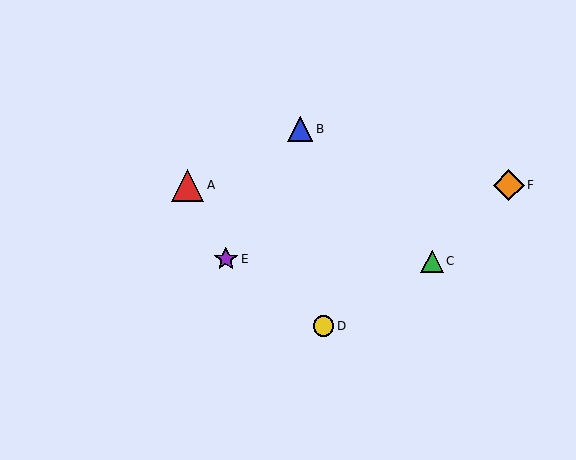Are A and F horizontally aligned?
Yes, both are at y≈185.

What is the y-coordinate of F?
Object F is at y≈185.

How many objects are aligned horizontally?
2 objects (A, F) are aligned horizontally.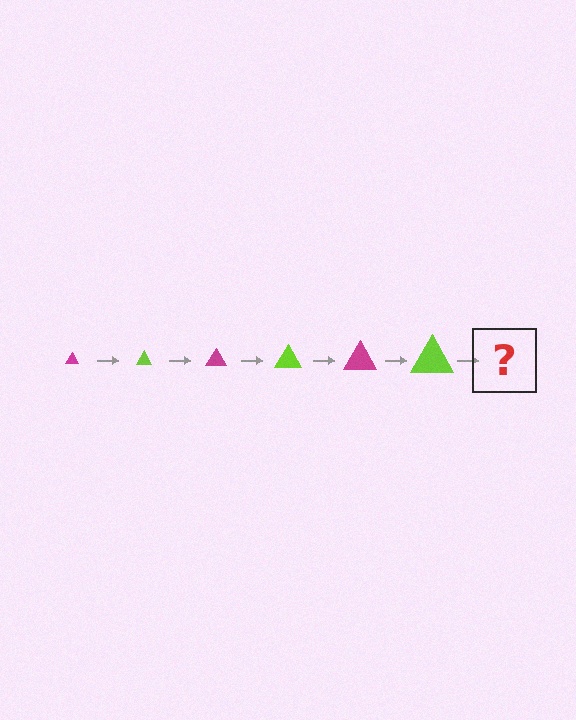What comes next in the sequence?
The next element should be a magenta triangle, larger than the previous one.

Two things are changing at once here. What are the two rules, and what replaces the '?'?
The two rules are that the triangle grows larger each step and the color cycles through magenta and lime. The '?' should be a magenta triangle, larger than the previous one.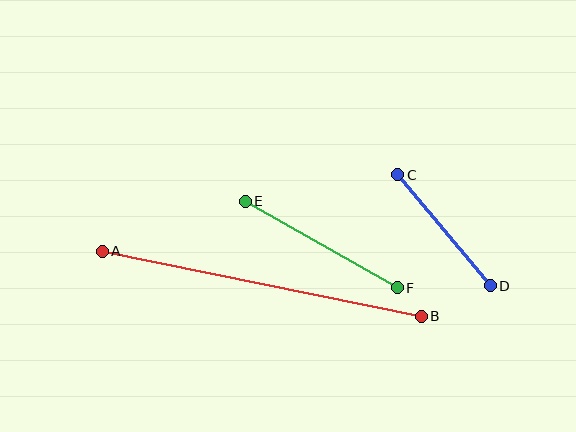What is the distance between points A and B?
The distance is approximately 326 pixels.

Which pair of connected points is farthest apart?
Points A and B are farthest apart.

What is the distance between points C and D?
The distance is approximately 144 pixels.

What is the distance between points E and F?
The distance is approximately 175 pixels.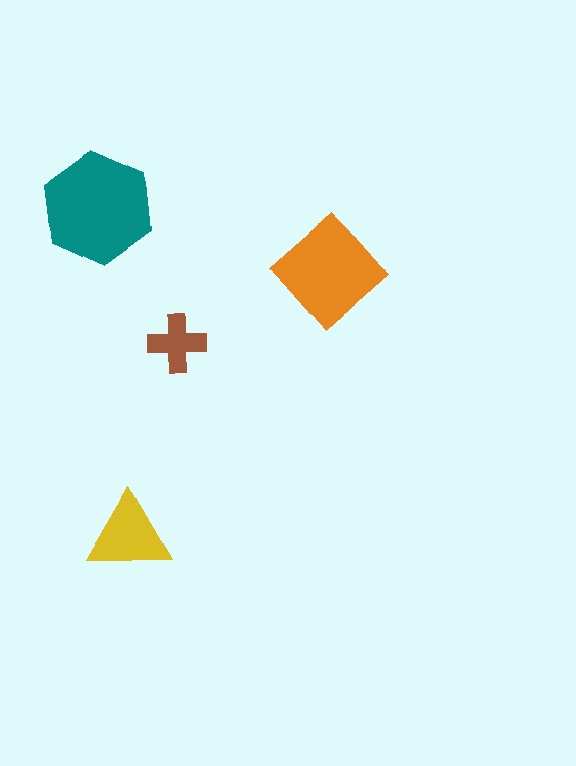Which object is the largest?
The teal hexagon.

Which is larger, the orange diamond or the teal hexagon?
The teal hexagon.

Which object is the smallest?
The brown cross.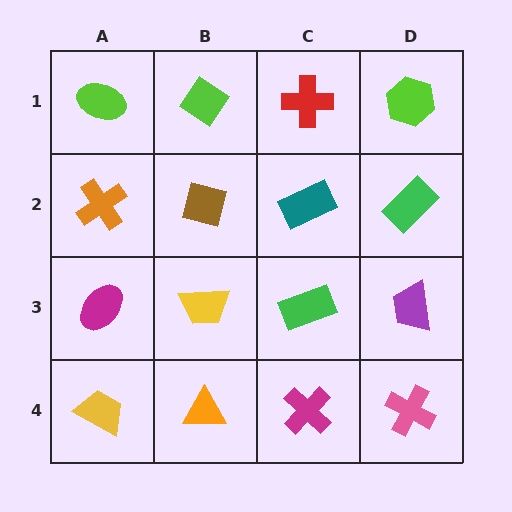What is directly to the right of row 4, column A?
An orange triangle.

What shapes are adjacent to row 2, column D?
A lime hexagon (row 1, column D), a purple trapezoid (row 3, column D), a teal rectangle (row 2, column C).